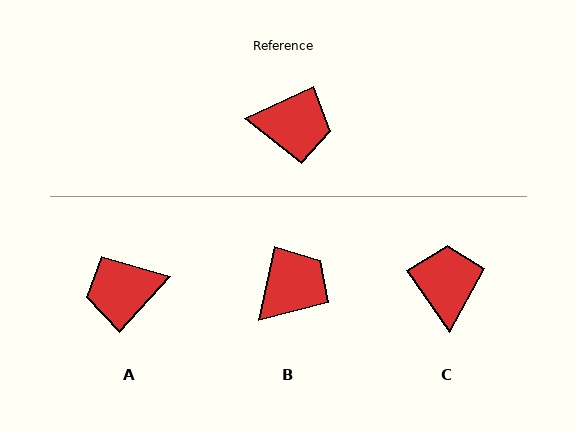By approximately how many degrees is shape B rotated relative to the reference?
Approximately 53 degrees counter-clockwise.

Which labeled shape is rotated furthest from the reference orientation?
A, about 158 degrees away.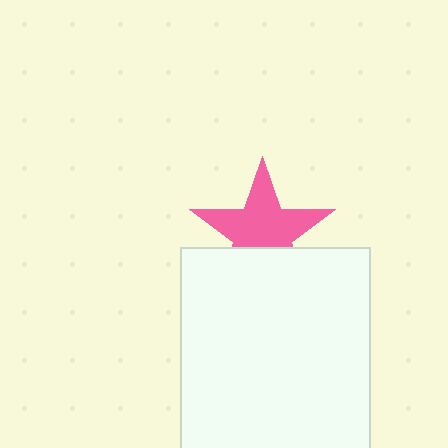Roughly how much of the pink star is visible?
Most of it is visible (roughly 68%).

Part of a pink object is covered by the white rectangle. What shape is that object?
It is a star.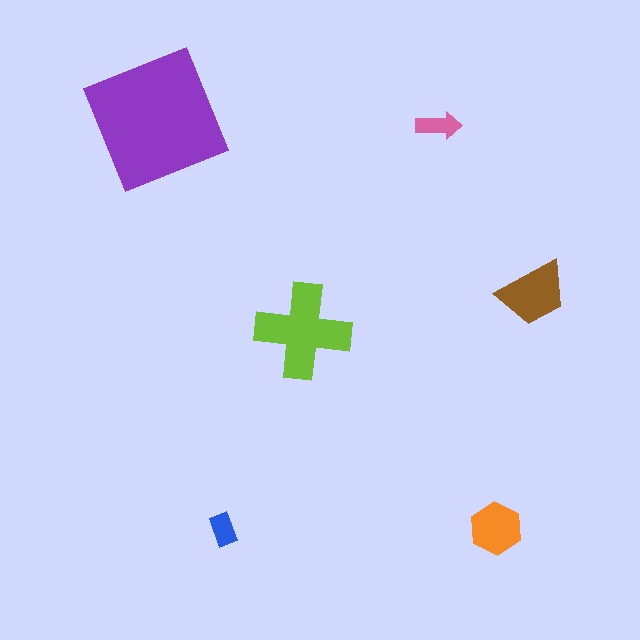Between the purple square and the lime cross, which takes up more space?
The purple square.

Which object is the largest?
The purple square.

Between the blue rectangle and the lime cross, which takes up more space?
The lime cross.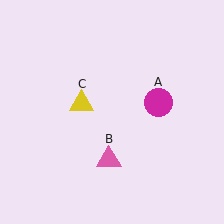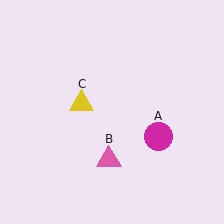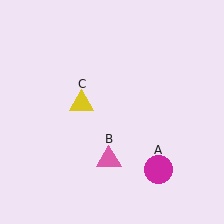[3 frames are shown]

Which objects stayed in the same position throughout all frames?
Pink triangle (object B) and yellow triangle (object C) remained stationary.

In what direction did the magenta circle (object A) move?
The magenta circle (object A) moved down.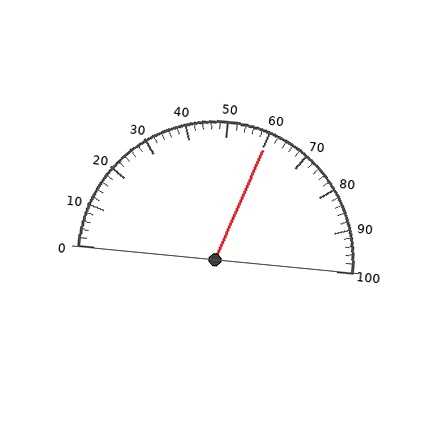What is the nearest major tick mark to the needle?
The nearest major tick mark is 60.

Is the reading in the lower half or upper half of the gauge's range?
The reading is in the upper half of the range (0 to 100).